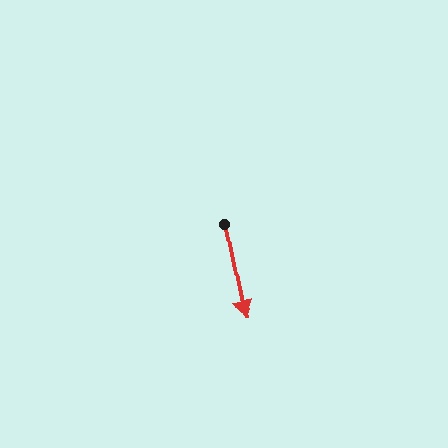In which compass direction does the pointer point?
South.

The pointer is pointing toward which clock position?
Roughly 6 o'clock.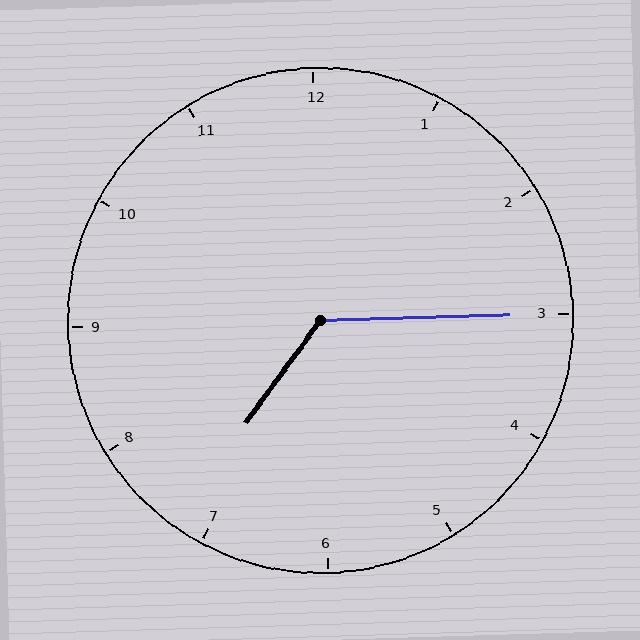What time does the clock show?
7:15.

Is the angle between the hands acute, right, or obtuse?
It is obtuse.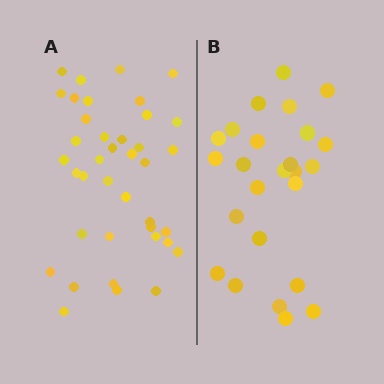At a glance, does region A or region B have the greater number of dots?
Region A (the left region) has more dots.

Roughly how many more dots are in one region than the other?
Region A has approximately 15 more dots than region B.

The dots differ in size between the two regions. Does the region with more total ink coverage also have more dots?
No. Region B has more total ink coverage because its dots are larger, but region A actually contains more individual dots. Total area can be misleading — the number of items is what matters here.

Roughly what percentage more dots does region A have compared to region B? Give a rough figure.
About 55% more.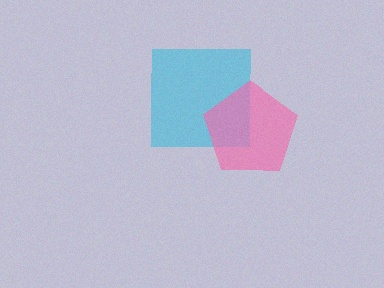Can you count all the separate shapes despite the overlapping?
Yes, there are 2 separate shapes.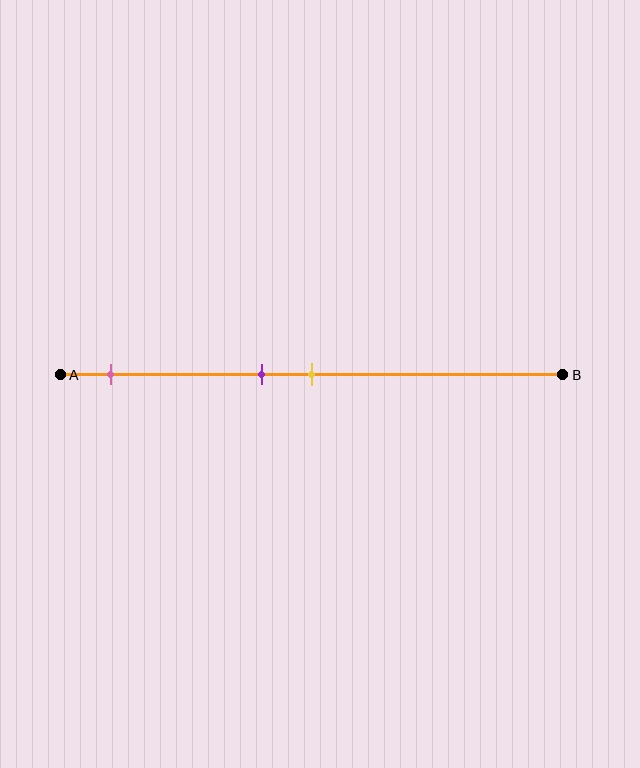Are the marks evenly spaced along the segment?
No, the marks are not evenly spaced.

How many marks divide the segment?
There are 3 marks dividing the segment.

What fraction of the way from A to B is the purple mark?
The purple mark is approximately 40% (0.4) of the way from A to B.